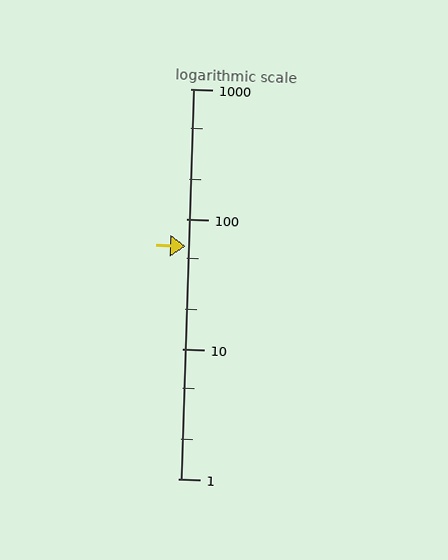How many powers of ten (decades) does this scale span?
The scale spans 3 decades, from 1 to 1000.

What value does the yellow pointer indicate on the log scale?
The pointer indicates approximately 61.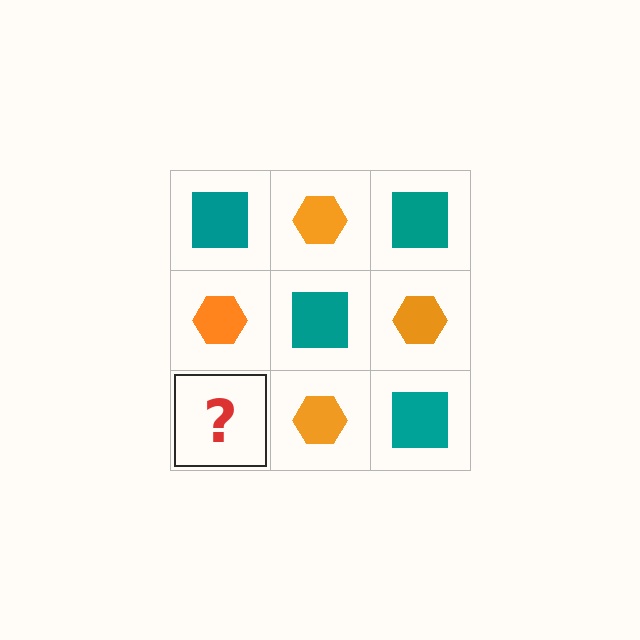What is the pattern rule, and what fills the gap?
The rule is that it alternates teal square and orange hexagon in a checkerboard pattern. The gap should be filled with a teal square.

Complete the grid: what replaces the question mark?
The question mark should be replaced with a teal square.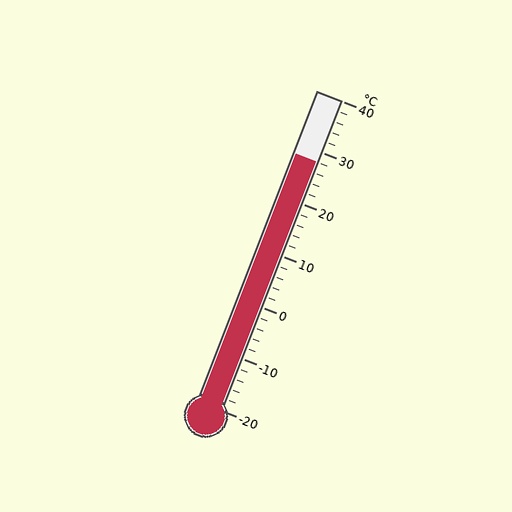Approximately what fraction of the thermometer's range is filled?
The thermometer is filled to approximately 80% of its range.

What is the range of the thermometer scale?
The thermometer scale ranges from -20°C to 40°C.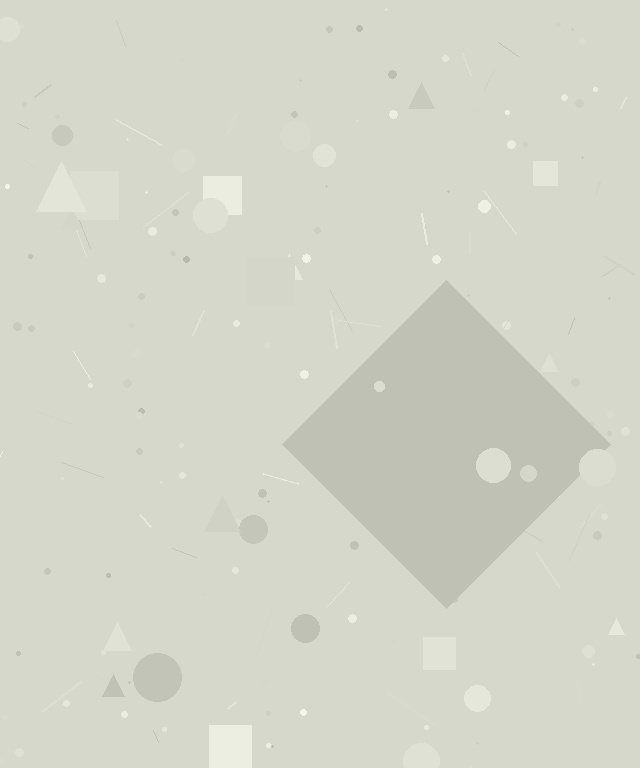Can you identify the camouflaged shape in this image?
The camouflaged shape is a diamond.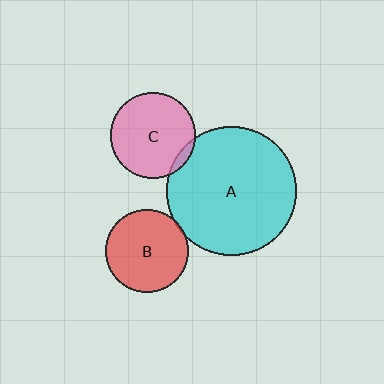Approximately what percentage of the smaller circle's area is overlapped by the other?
Approximately 5%.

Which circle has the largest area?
Circle A (cyan).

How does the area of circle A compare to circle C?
Approximately 2.3 times.